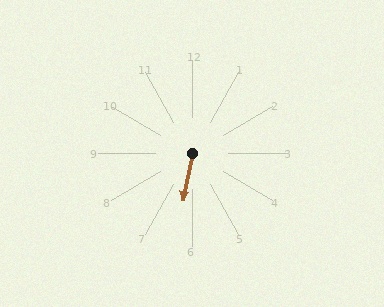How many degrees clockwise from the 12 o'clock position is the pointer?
Approximately 192 degrees.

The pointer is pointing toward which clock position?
Roughly 6 o'clock.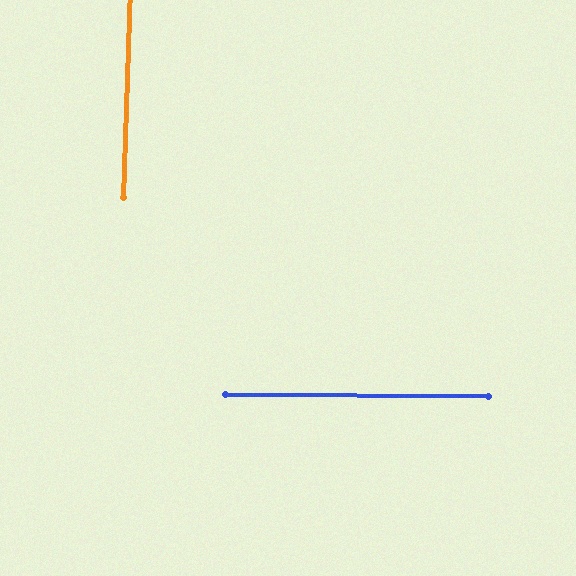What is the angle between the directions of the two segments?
Approximately 89 degrees.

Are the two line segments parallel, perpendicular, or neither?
Perpendicular — they meet at approximately 89°.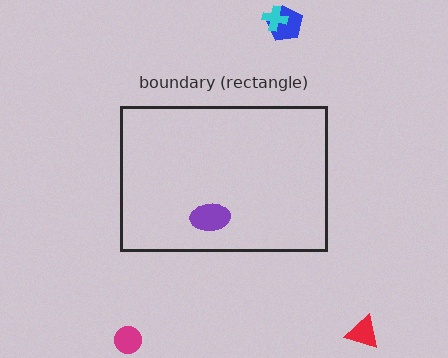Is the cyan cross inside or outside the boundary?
Outside.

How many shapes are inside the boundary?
1 inside, 4 outside.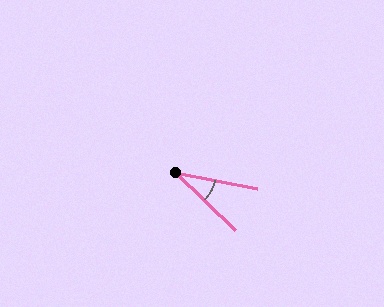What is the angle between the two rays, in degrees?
Approximately 33 degrees.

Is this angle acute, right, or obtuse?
It is acute.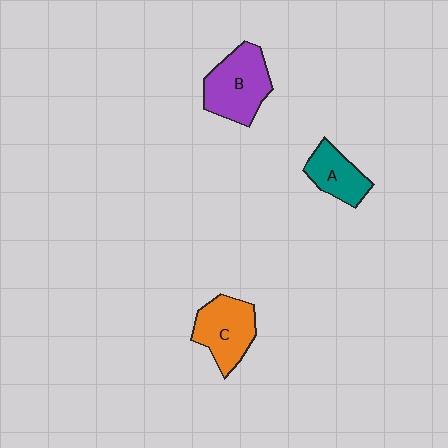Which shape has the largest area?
Shape B (purple).